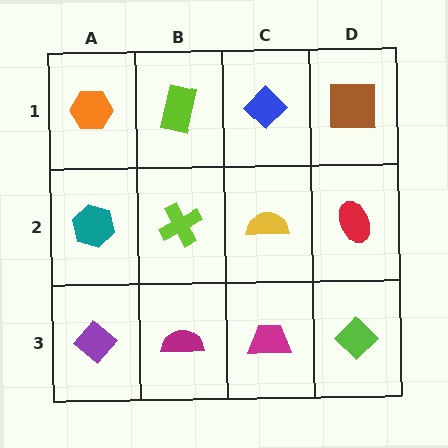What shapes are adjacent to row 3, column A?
A teal hexagon (row 2, column A), a magenta semicircle (row 3, column B).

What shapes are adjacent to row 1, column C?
A yellow semicircle (row 2, column C), a lime rectangle (row 1, column B), a brown square (row 1, column D).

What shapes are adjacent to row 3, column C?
A yellow semicircle (row 2, column C), a magenta semicircle (row 3, column B), a lime diamond (row 3, column D).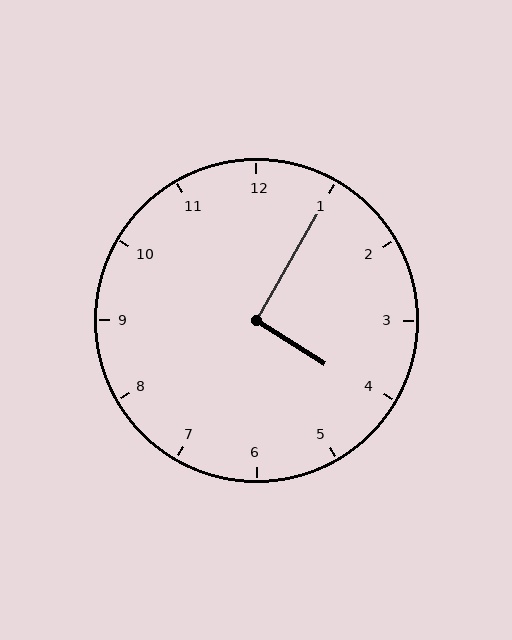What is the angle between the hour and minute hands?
Approximately 92 degrees.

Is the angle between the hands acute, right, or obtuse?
It is right.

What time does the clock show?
4:05.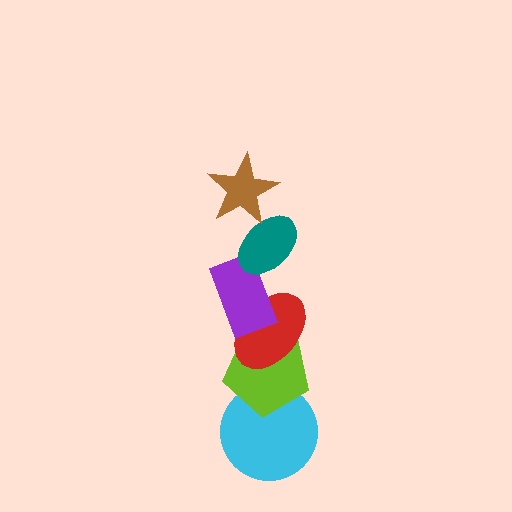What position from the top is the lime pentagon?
The lime pentagon is 5th from the top.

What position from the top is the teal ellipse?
The teal ellipse is 2nd from the top.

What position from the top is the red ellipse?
The red ellipse is 4th from the top.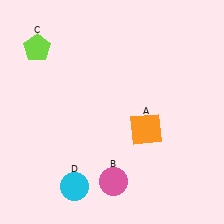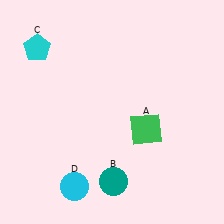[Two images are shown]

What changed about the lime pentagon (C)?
In Image 1, C is lime. In Image 2, it changed to cyan.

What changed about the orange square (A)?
In Image 1, A is orange. In Image 2, it changed to green.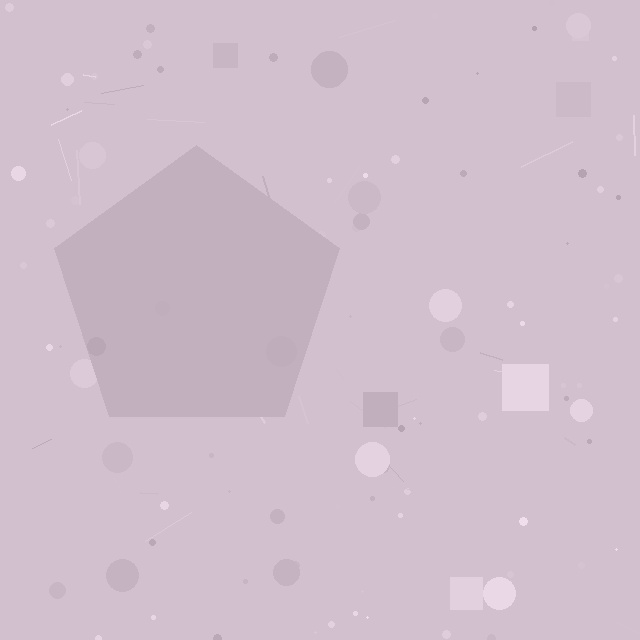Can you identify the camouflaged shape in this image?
The camouflaged shape is a pentagon.